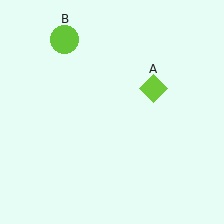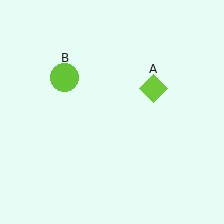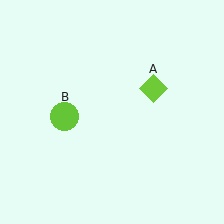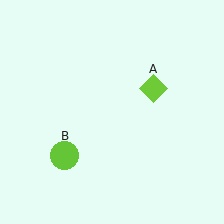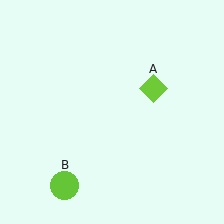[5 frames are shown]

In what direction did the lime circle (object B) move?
The lime circle (object B) moved down.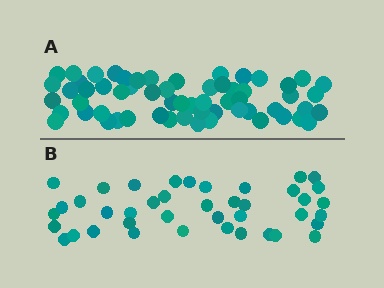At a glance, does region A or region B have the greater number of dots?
Region A (the top region) has more dots.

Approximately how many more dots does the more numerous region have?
Region A has approximately 20 more dots than region B.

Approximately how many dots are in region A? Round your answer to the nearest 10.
About 60 dots.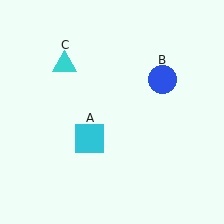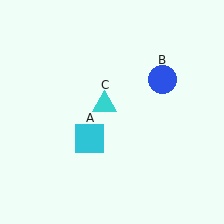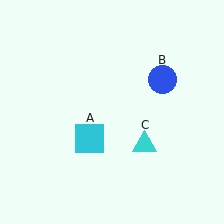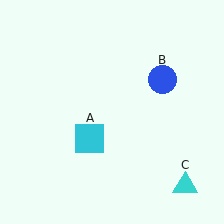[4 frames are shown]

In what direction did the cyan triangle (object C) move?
The cyan triangle (object C) moved down and to the right.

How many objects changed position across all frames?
1 object changed position: cyan triangle (object C).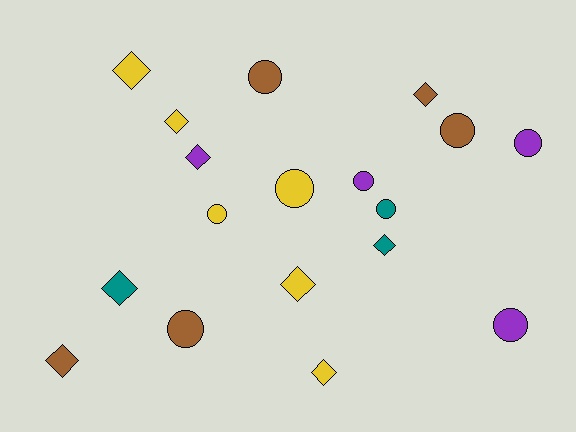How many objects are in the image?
There are 18 objects.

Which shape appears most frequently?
Diamond, with 9 objects.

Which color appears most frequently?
Yellow, with 6 objects.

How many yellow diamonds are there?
There are 4 yellow diamonds.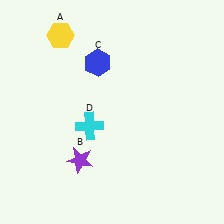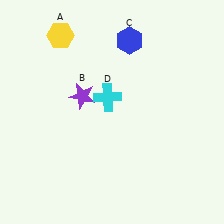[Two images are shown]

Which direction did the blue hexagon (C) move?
The blue hexagon (C) moved right.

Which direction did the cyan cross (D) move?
The cyan cross (D) moved up.